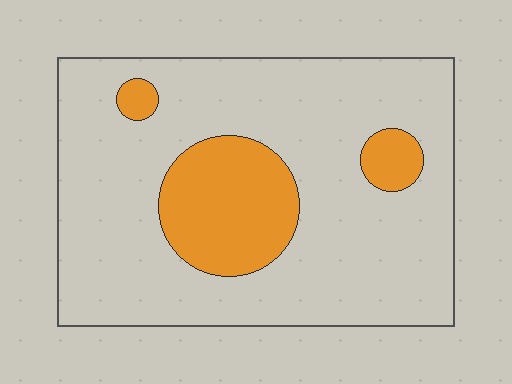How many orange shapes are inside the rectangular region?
3.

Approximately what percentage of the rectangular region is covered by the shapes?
Approximately 20%.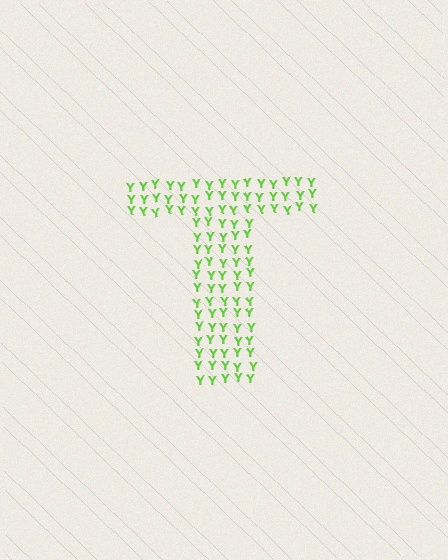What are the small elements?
The small elements are letter Y's.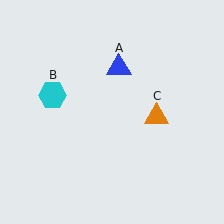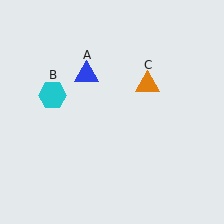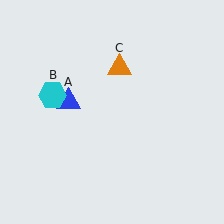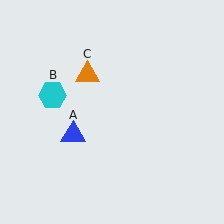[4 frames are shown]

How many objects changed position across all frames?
2 objects changed position: blue triangle (object A), orange triangle (object C).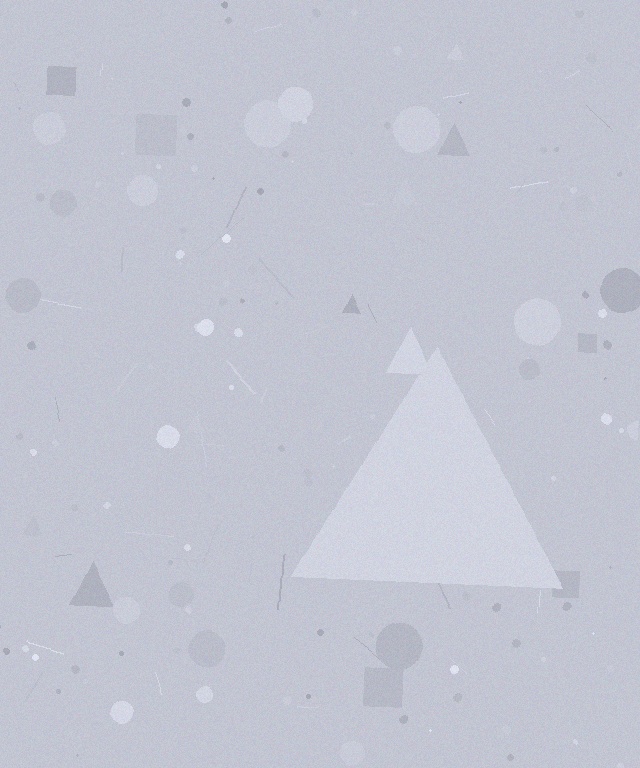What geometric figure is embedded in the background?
A triangle is embedded in the background.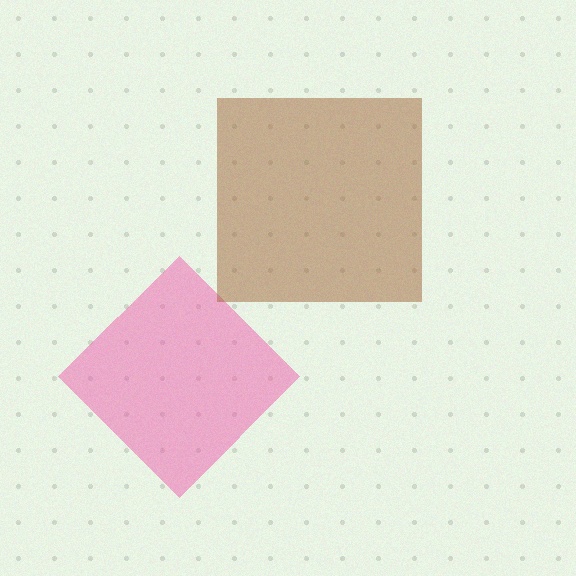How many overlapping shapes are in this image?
There are 2 overlapping shapes in the image.